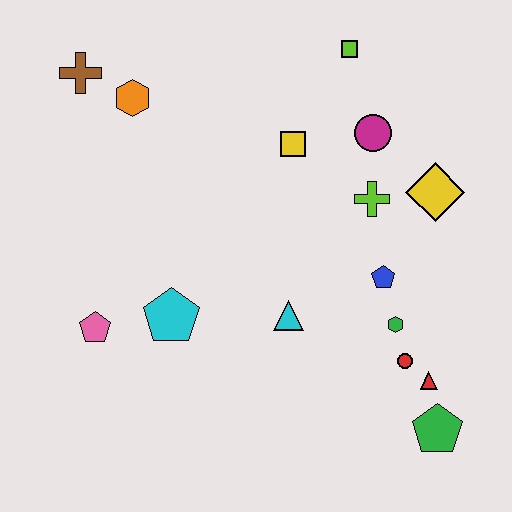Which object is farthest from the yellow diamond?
The brown cross is farthest from the yellow diamond.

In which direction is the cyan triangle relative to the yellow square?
The cyan triangle is below the yellow square.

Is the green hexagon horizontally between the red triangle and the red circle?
No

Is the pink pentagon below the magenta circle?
Yes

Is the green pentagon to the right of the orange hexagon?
Yes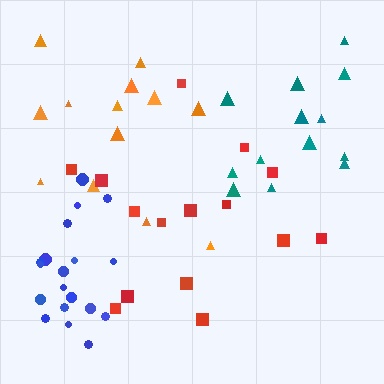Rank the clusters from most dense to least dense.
blue, teal, orange, red.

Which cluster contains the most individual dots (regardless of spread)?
Blue (19).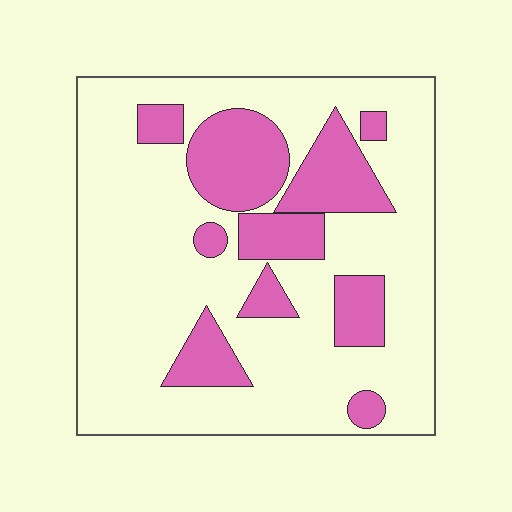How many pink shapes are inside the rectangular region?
10.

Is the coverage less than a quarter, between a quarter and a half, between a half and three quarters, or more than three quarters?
Between a quarter and a half.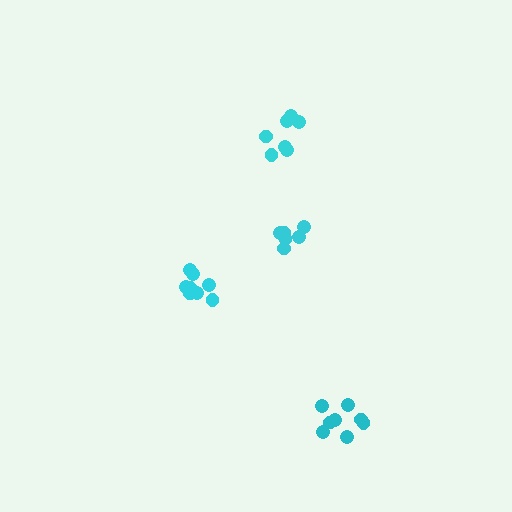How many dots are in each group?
Group 1: 6 dots, Group 2: 8 dots, Group 3: 8 dots, Group 4: 8 dots (30 total).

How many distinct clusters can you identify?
There are 4 distinct clusters.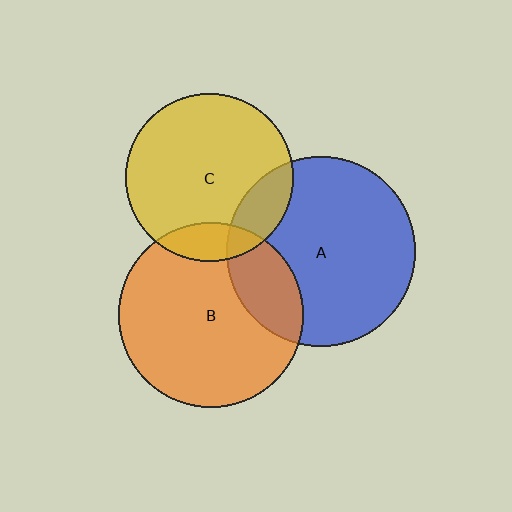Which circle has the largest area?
Circle A (blue).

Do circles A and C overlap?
Yes.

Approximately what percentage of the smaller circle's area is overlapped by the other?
Approximately 15%.